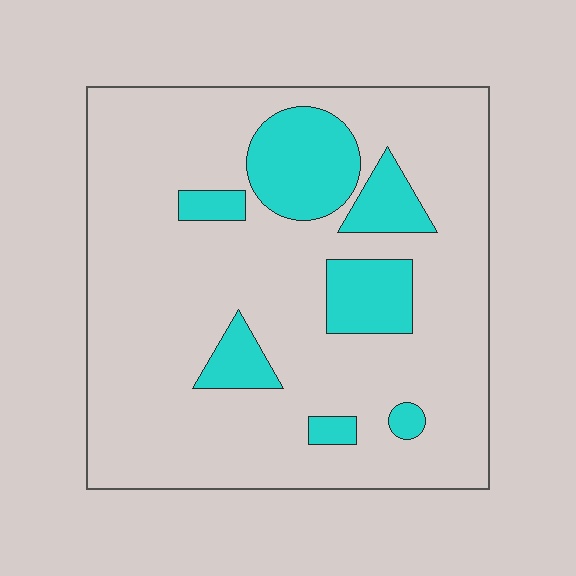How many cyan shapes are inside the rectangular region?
7.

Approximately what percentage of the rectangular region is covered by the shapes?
Approximately 20%.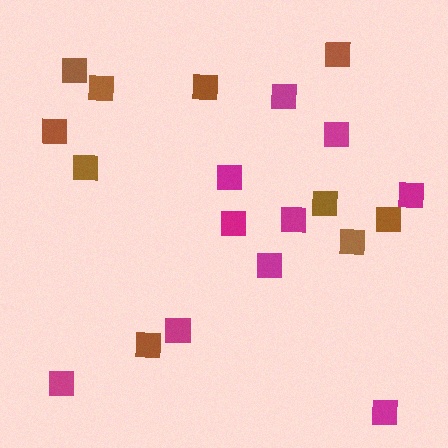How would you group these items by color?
There are 2 groups: one group of brown squares (10) and one group of magenta squares (10).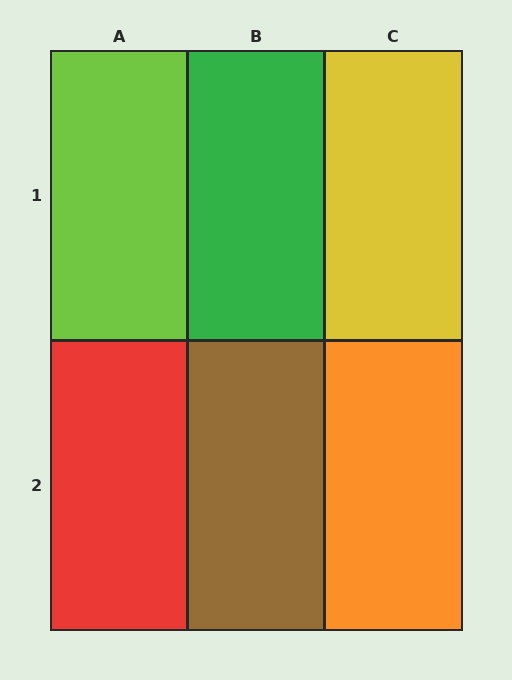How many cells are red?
1 cell is red.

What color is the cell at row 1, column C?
Yellow.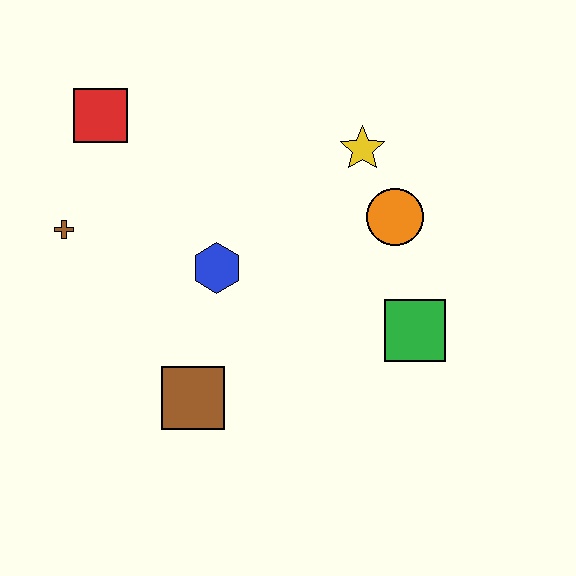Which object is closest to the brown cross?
The red square is closest to the brown cross.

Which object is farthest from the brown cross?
The green square is farthest from the brown cross.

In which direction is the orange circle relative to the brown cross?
The orange circle is to the right of the brown cross.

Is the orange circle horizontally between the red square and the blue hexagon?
No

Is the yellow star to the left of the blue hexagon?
No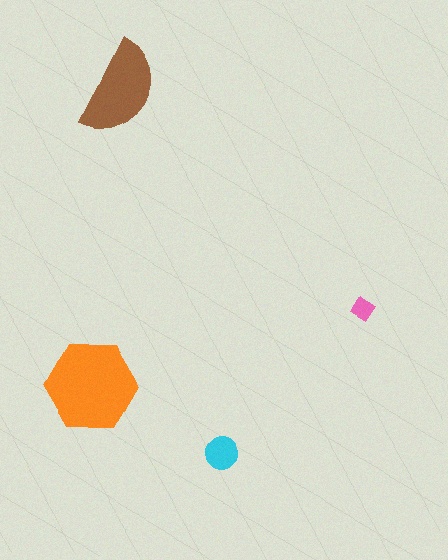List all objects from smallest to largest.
The pink diamond, the cyan circle, the brown semicircle, the orange hexagon.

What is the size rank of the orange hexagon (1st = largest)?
1st.